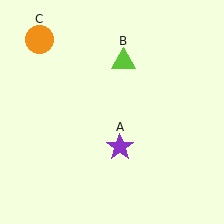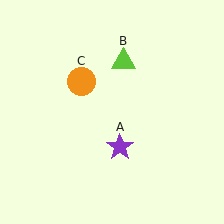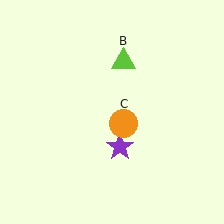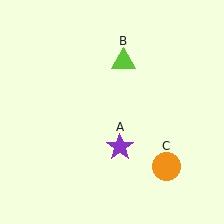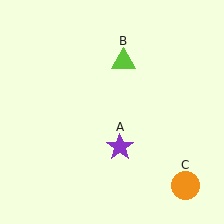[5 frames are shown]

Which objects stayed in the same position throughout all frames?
Purple star (object A) and lime triangle (object B) remained stationary.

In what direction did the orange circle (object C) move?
The orange circle (object C) moved down and to the right.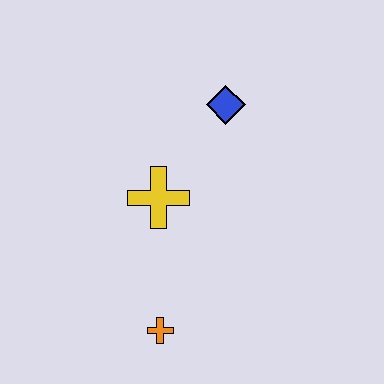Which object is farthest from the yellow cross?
The orange cross is farthest from the yellow cross.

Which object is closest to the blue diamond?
The yellow cross is closest to the blue diamond.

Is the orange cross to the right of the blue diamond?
No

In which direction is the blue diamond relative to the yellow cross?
The blue diamond is above the yellow cross.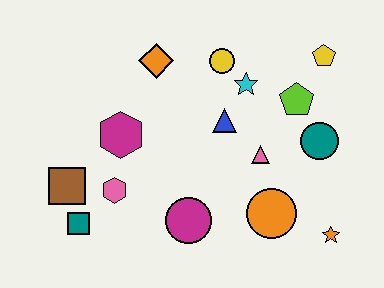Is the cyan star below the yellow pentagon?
Yes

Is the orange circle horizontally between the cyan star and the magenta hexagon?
No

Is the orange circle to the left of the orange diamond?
No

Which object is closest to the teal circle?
The lime pentagon is closest to the teal circle.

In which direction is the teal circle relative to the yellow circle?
The teal circle is to the right of the yellow circle.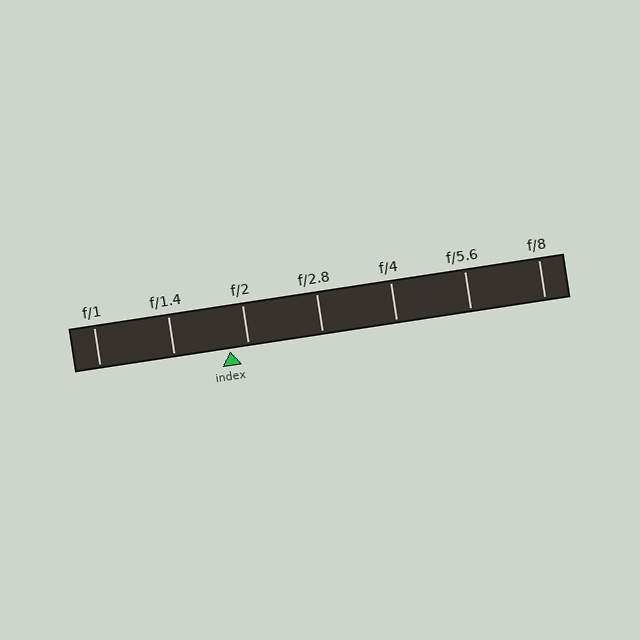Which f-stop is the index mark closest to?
The index mark is closest to f/2.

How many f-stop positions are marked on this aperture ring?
There are 7 f-stop positions marked.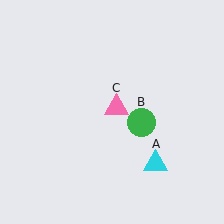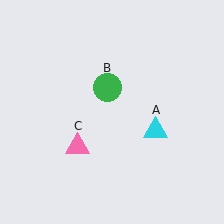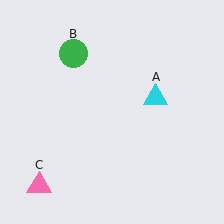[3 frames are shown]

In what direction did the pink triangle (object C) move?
The pink triangle (object C) moved down and to the left.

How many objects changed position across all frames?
3 objects changed position: cyan triangle (object A), green circle (object B), pink triangle (object C).